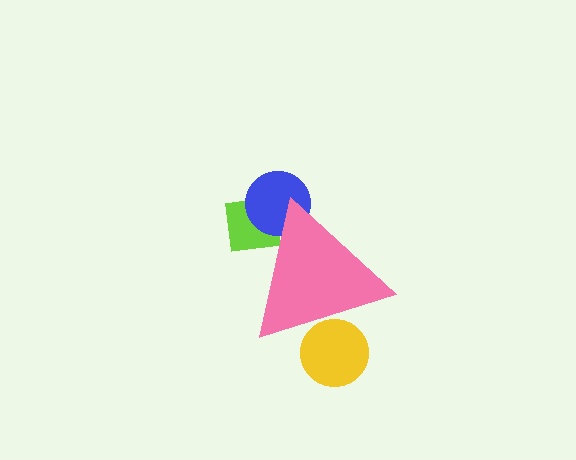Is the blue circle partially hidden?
Yes, the blue circle is partially hidden behind the pink triangle.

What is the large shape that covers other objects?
A pink triangle.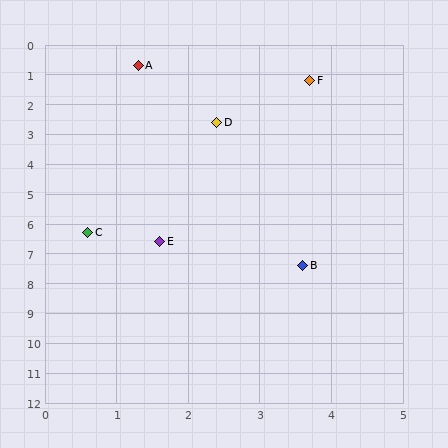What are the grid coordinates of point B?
Point B is at approximately (3.6, 7.4).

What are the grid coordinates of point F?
Point F is at approximately (3.7, 1.2).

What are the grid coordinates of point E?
Point E is at approximately (1.6, 6.6).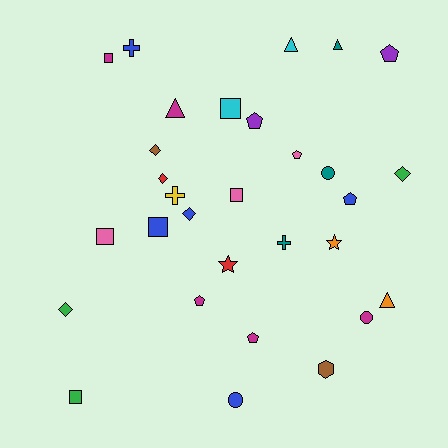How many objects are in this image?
There are 30 objects.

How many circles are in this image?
There are 3 circles.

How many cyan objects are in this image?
There are 2 cyan objects.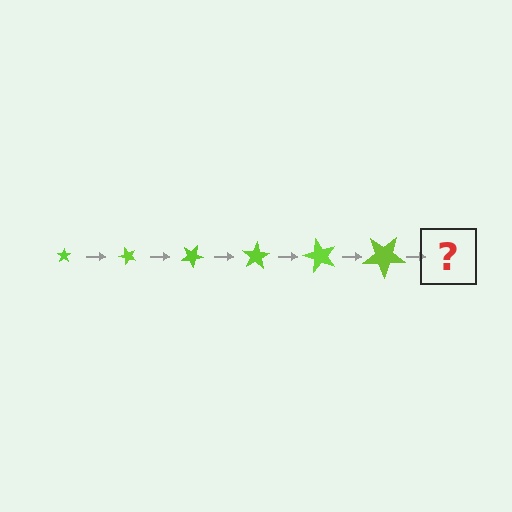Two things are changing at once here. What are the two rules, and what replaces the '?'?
The two rules are that the star grows larger each step and it rotates 50 degrees each step. The '?' should be a star, larger than the previous one and rotated 300 degrees from the start.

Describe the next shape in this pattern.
It should be a star, larger than the previous one and rotated 300 degrees from the start.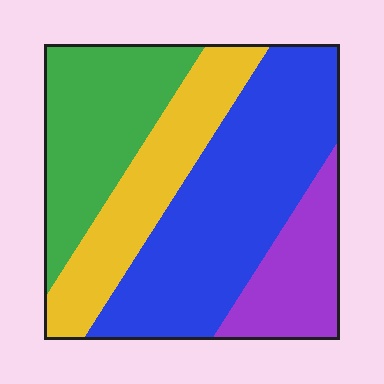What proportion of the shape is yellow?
Yellow covers 21% of the shape.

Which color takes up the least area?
Purple, at roughly 15%.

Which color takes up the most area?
Blue, at roughly 40%.